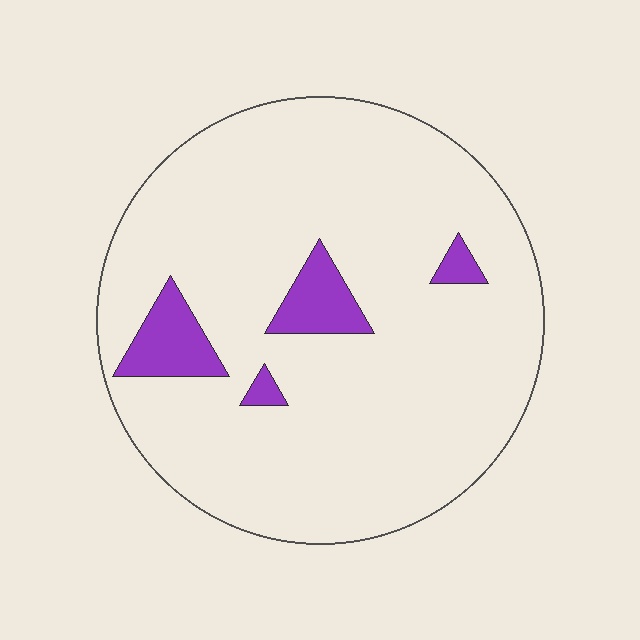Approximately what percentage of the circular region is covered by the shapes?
Approximately 10%.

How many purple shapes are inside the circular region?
4.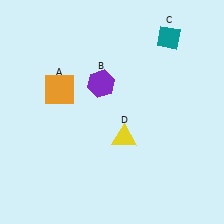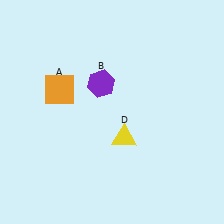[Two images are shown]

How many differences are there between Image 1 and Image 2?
There is 1 difference between the two images.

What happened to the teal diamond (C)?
The teal diamond (C) was removed in Image 2. It was in the top-right area of Image 1.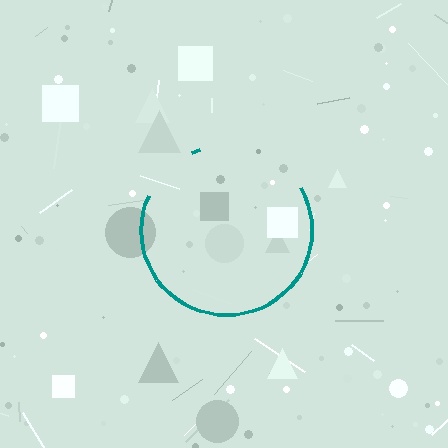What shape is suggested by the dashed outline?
The dashed outline suggests a circle.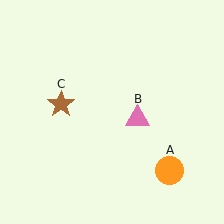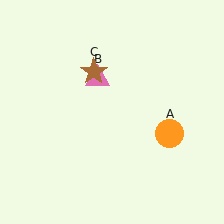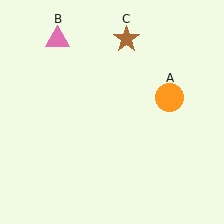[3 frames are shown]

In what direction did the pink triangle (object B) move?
The pink triangle (object B) moved up and to the left.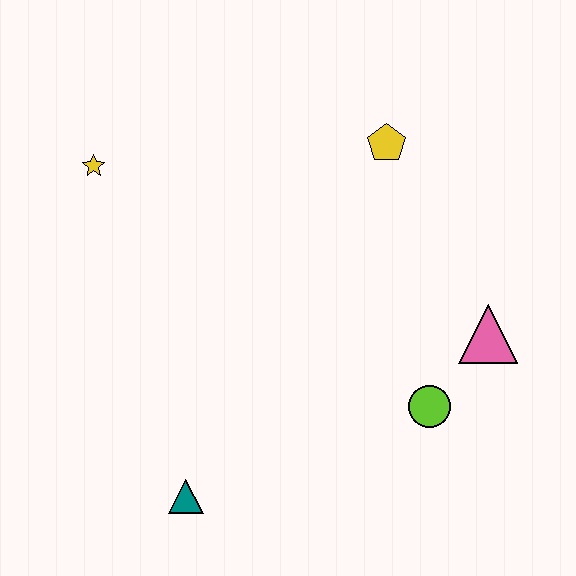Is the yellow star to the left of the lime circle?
Yes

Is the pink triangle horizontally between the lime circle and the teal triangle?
No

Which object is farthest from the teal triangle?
The yellow pentagon is farthest from the teal triangle.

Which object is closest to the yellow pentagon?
The pink triangle is closest to the yellow pentagon.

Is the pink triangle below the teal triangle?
No